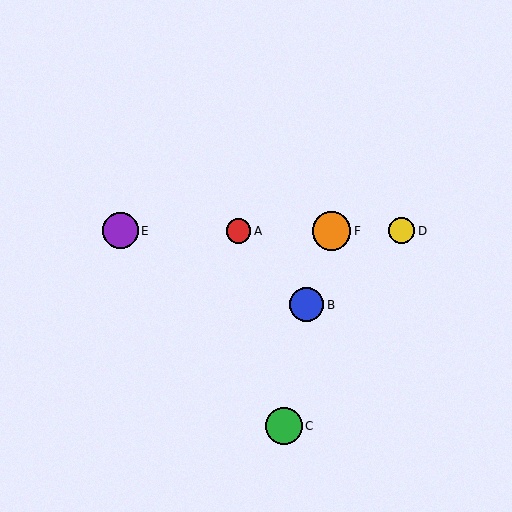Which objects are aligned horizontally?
Objects A, D, E, F are aligned horizontally.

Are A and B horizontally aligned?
No, A is at y≈231 and B is at y≈305.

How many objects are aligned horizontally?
4 objects (A, D, E, F) are aligned horizontally.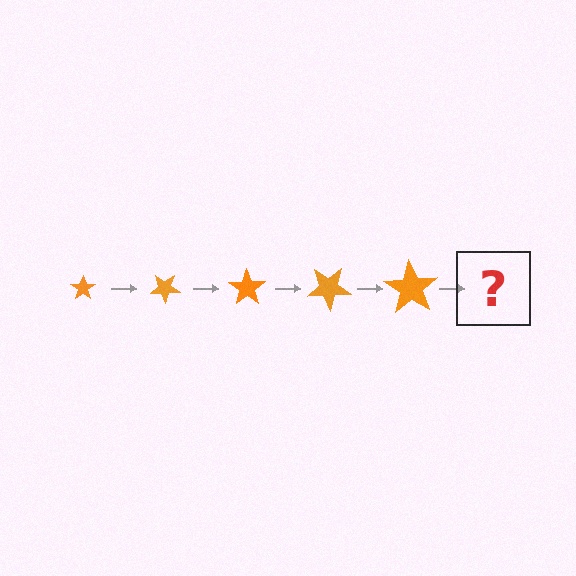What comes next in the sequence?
The next element should be a star, larger than the previous one and rotated 175 degrees from the start.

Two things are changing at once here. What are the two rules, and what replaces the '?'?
The two rules are that the star grows larger each step and it rotates 35 degrees each step. The '?' should be a star, larger than the previous one and rotated 175 degrees from the start.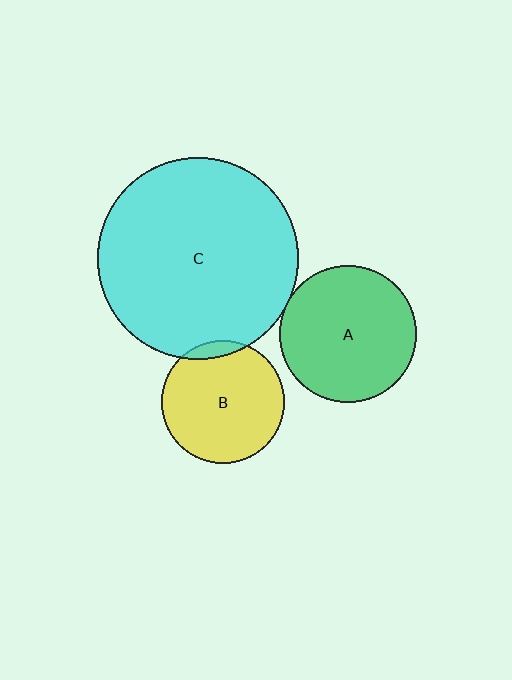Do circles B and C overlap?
Yes.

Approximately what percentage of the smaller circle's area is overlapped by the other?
Approximately 5%.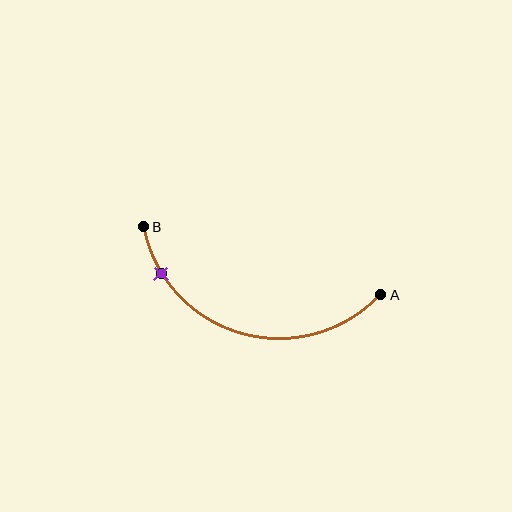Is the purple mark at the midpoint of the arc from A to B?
No. The purple mark lies on the arc but is closer to endpoint B. The arc midpoint would be at the point on the curve equidistant along the arc from both A and B.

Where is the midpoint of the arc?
The arc midpoint is the point on the curve farthest from the straight line joining A and B. It sits below that line.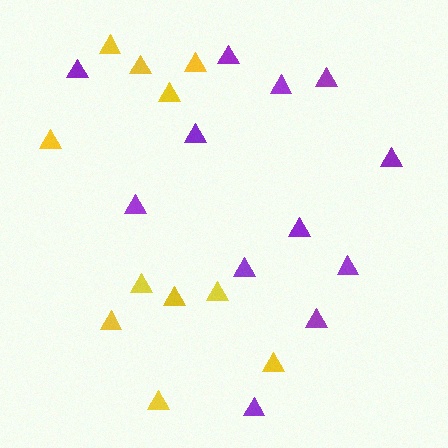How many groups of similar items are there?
There are 2 groups: one group of purple triangles (12) and one group of yellow triangles (11).